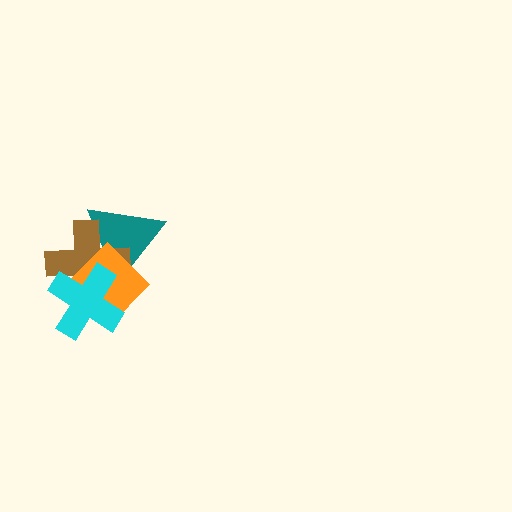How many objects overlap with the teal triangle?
3 objects overlap with the teal triangle.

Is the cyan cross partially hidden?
No, no other shape covers it.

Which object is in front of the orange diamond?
The cyan cross is in front of the orange diamond.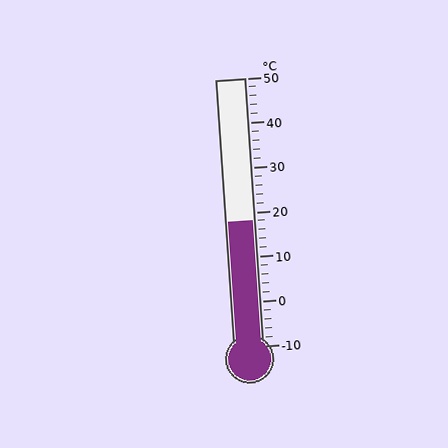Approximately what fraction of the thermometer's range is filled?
The thermometer is filled to approximately 45% of its range.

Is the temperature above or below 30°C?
The temperature is below 30°C.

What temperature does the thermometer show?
The thermometer shows approximately 18°C.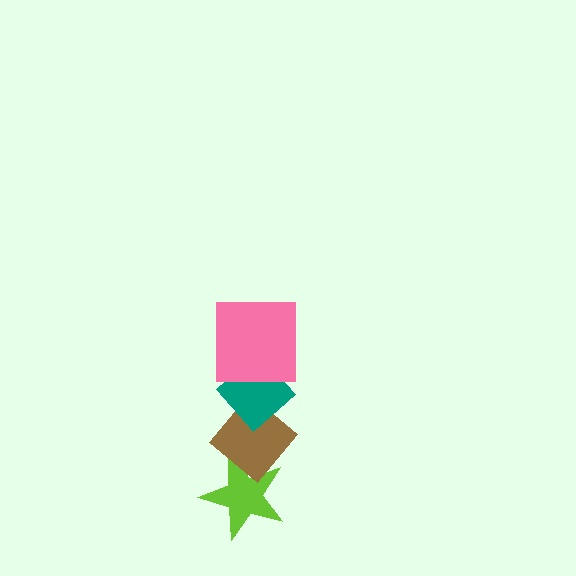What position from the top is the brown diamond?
The brown diamond is 3rd from the top.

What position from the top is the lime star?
The lime star is 4th from the top.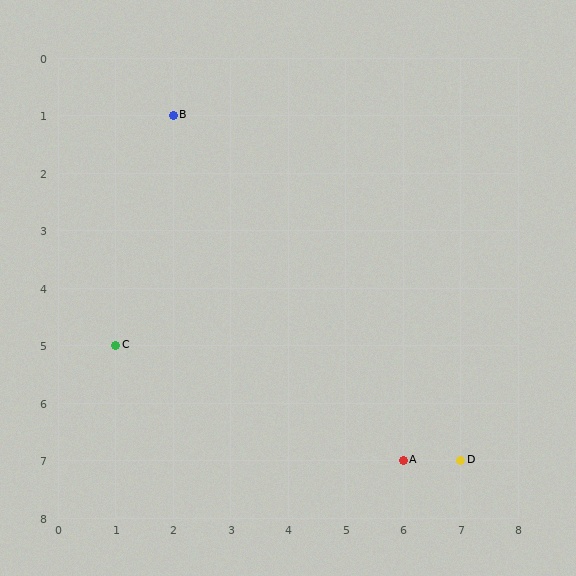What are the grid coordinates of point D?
Point D is at grid coordinates (7, 7).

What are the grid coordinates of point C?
Point C is at grid coordinates (1, 5).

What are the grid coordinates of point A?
Point A is at grid coordinates (6, 7).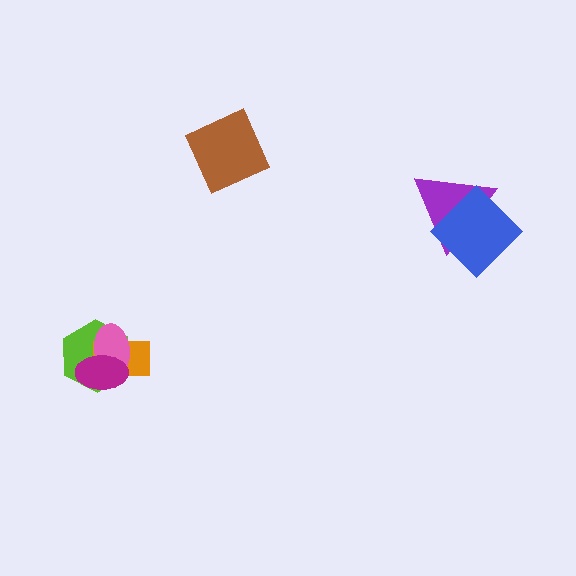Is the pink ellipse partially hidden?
Yes, it is partially covered by another shape.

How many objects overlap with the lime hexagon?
3 objects overlap with the lime hexagon.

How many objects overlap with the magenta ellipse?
3 objects overlap with the magenta ellipse.